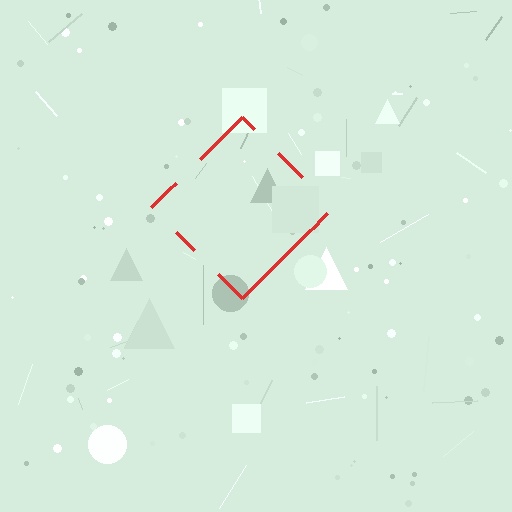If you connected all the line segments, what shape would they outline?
They would outline a diamond.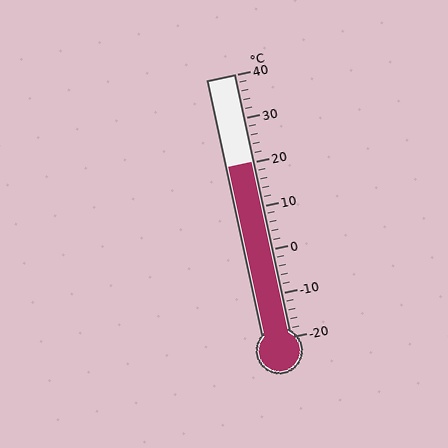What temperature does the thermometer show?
The thermometer shows approximately 20°C.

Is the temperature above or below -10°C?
The temperature is above -10°C.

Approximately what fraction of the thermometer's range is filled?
The thermometer is filled to approximately 65% of its range.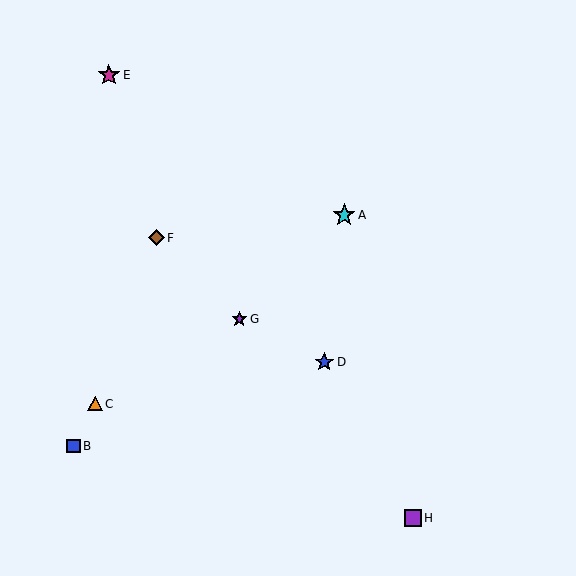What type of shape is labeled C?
Shape C is an orange triangle.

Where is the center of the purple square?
The center of the purple square is at (413, 518).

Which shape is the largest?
The cyan star (labeled A) is the largest.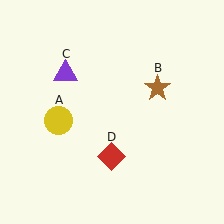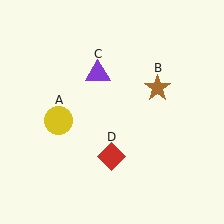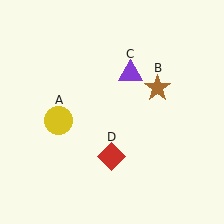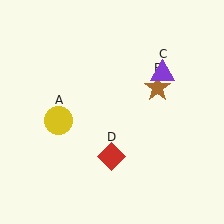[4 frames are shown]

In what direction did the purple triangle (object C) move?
The purple triangle (object C) moved right.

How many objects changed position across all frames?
1 object changed position: purple triangle (object C).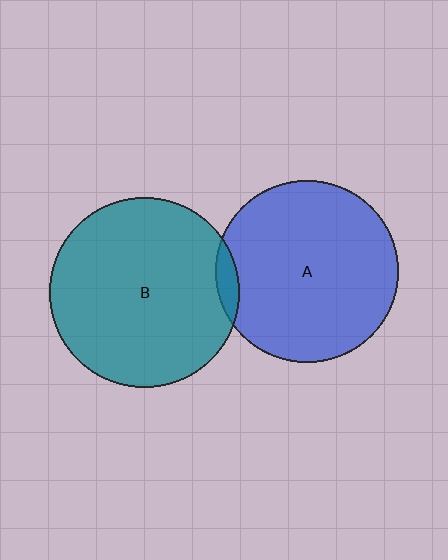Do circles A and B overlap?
Yes.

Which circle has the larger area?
Circle B (teal).